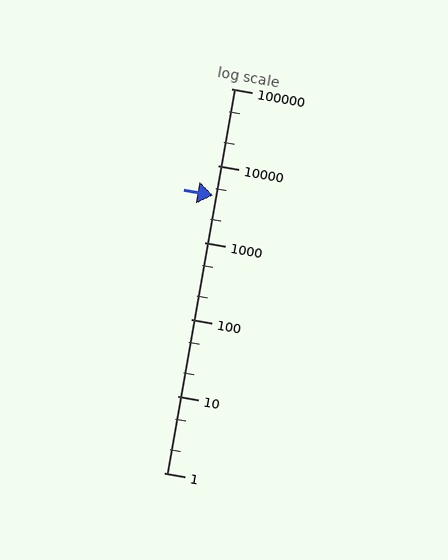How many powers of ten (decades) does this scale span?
The scale spans 5 decades, from 1 to 100000.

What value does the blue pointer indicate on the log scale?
The pointer indicates approximately 4100.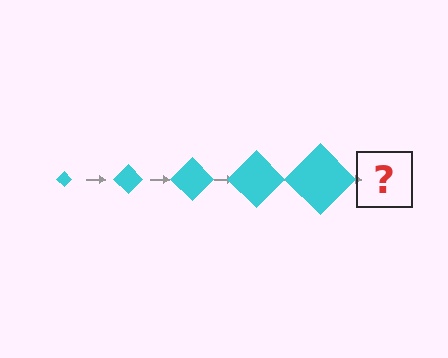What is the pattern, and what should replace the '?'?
The pattern is that the diamond gets progressively larger each step. The '?' should be a cyan diamond, larger than the previous one.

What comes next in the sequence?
The next element should be a cyan diamond, larger than the previous one.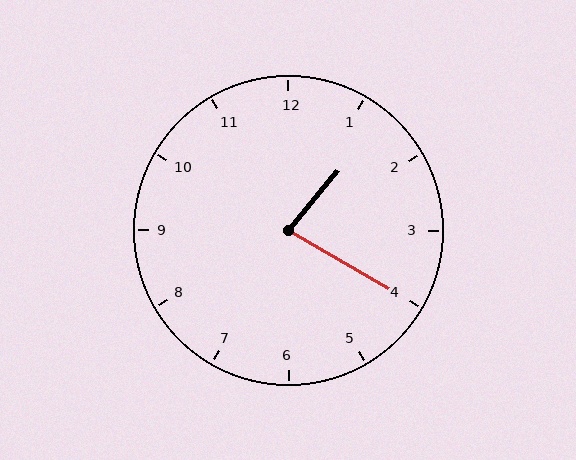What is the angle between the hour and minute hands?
Approximately 80 degrees.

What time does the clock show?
1:20.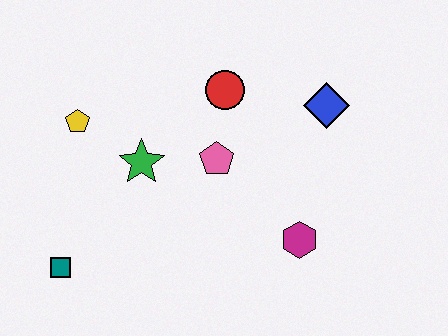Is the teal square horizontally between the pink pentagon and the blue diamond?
No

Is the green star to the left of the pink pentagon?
Yes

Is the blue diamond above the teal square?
Yes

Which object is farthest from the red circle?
The teal square is farthest from the red circle.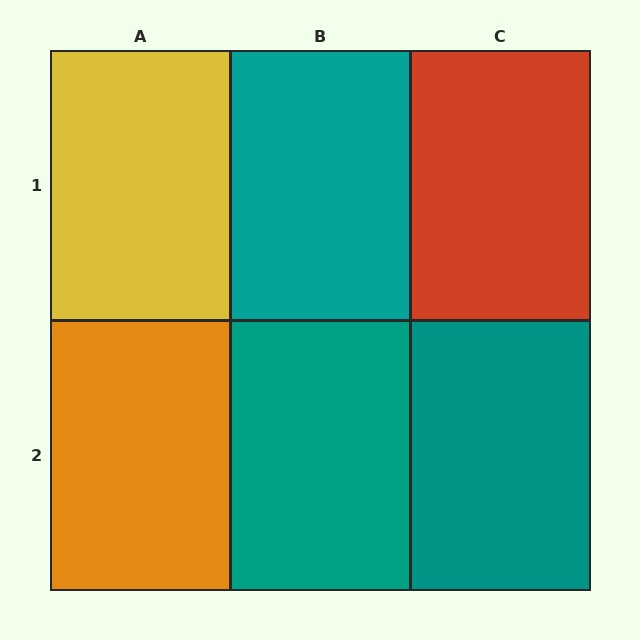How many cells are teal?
3 cells are teal.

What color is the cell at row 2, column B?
Teal.